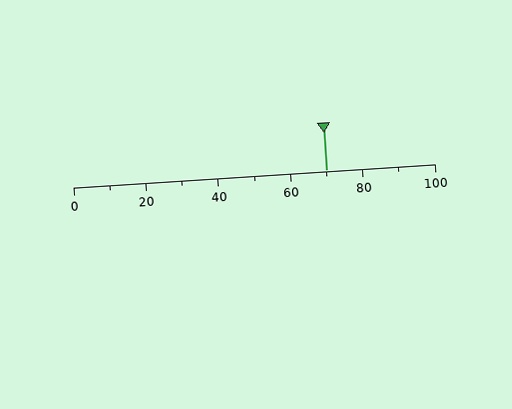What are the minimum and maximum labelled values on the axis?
The axis runs from 0 to 100.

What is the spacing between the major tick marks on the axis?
The major ticks are spaced 20 apart.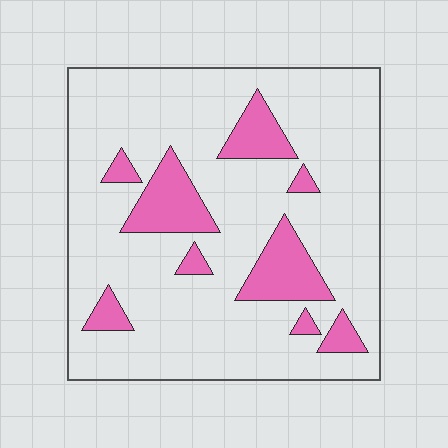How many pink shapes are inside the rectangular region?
9.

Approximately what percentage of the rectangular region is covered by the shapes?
Approximately 15%.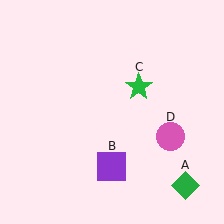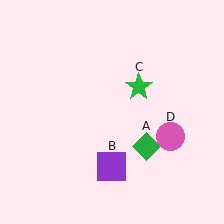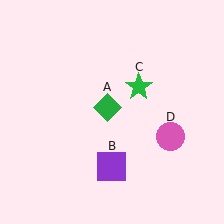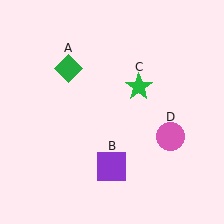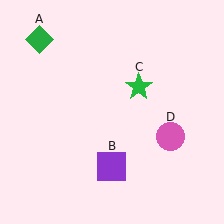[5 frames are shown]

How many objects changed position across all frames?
1 object changed position: green diamond (object A).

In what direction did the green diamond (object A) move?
The green diamond (object A) moved up and to the left.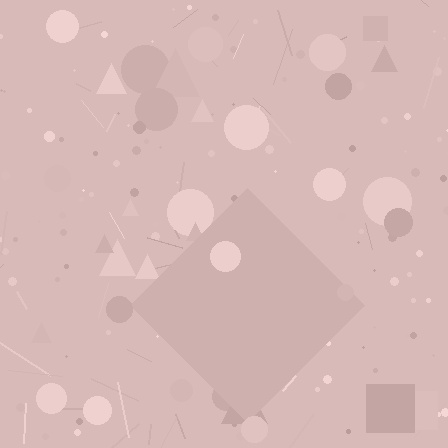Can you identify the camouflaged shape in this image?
The camouflaged shape is a diamond.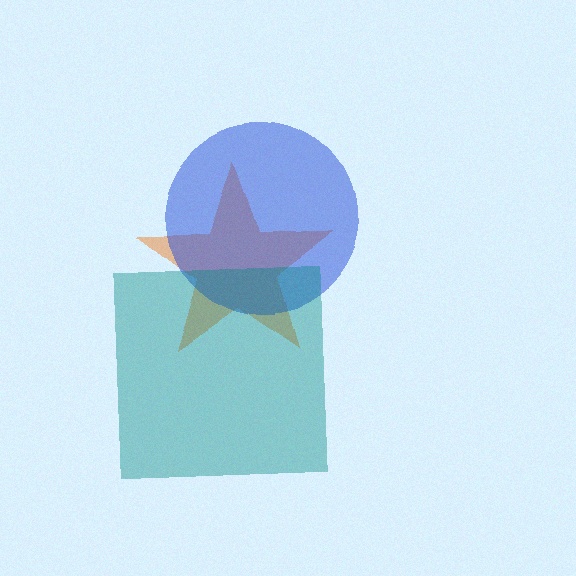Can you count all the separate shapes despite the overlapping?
Yes, there are 3 separate shapes.